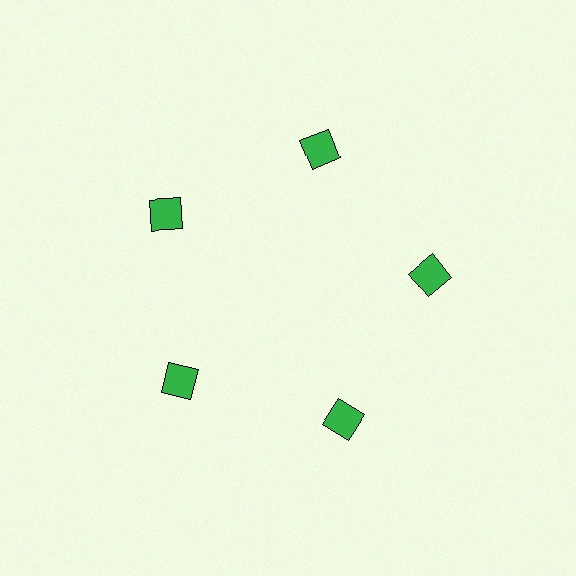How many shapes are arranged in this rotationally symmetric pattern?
There are 5 shapes, arranged in 5 groups of 1.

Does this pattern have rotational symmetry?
Yes, this pattern has 5-fold rotational symmetry. It looks the same after rotating 72 degrees around the center.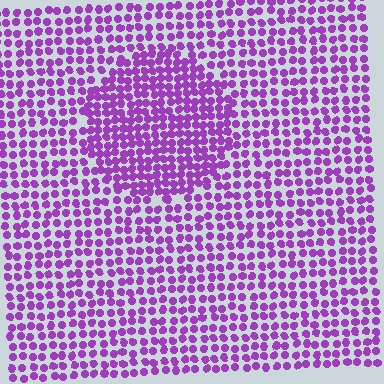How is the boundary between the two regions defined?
The boundary is defined by a change in element density (approximately 1.6x ratio). All elements are the same color, size, and shape.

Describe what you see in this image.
The image contains small purple elements arranged at two different densities. A circle-shaped region is visible where the elements are more densely packed than the surrounding area.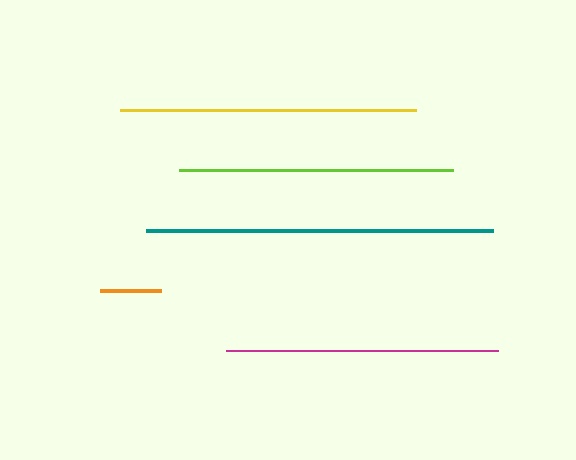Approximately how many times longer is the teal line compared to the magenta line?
The teal line is approximately 1.3 times the length of the magenta line.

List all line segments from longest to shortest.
From longest to shortest: teal, yellow, lime, magenta, orange.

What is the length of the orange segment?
The orange segment is approximately 61 pixels long.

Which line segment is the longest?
The teal line is the longest at approximately 347 pixels.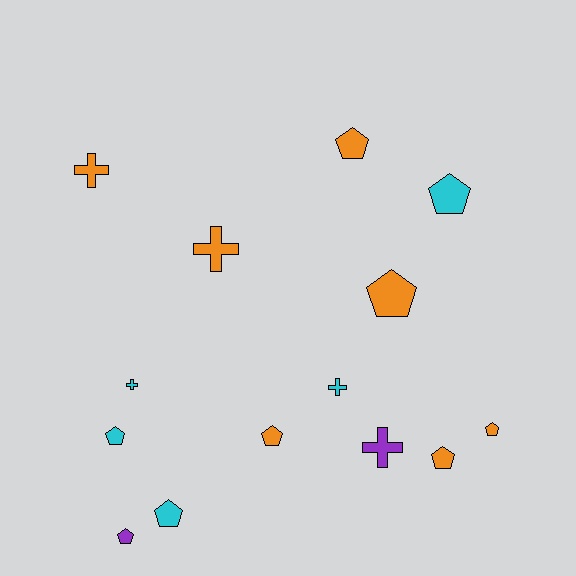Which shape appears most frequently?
Pentagon, with 9 objects.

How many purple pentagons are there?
There is 1 purple pentagon.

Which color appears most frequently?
Orange, with 7 objects.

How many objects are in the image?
There are 14 objects.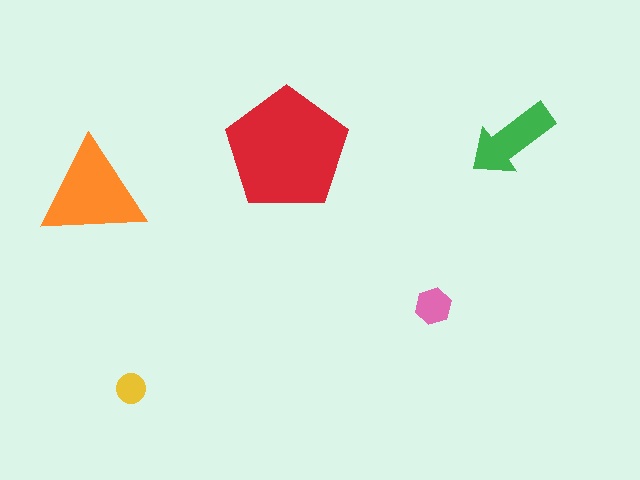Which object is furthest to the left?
The orange triangle is leftmost.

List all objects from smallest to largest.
The yellow circle, the pink hexagon, the green arrow, the orange triangle, the red pentagon.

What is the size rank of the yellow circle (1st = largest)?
5th.